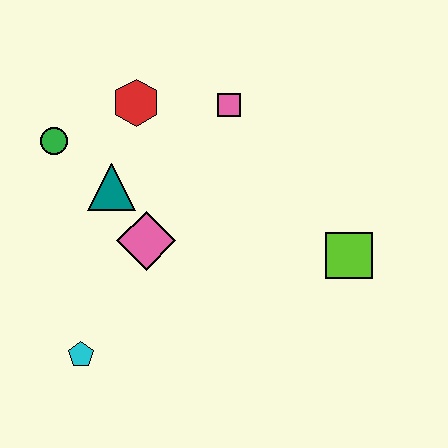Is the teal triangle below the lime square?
No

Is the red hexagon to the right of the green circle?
Yes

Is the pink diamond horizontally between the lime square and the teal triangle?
Yes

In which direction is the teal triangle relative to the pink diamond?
The teal triangle is above the pink diamond.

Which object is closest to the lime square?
The pink square is closest to the lime square.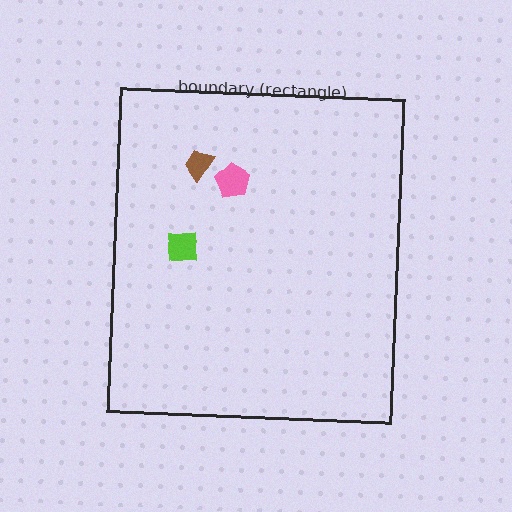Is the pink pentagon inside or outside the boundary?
Inside.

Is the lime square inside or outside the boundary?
Inside.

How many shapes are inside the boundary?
3 inside, 0 outside.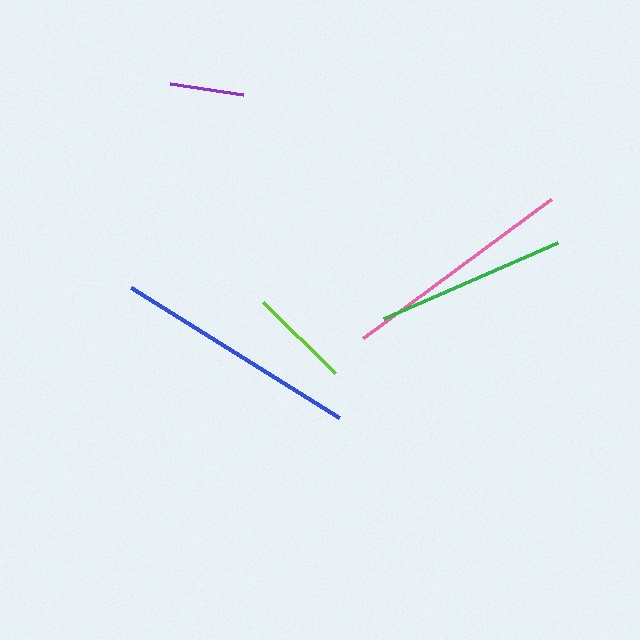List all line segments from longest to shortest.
From longest to shortest: blue, pink, green, lime, purple.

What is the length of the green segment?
The green segment is approximately 190 pixels long.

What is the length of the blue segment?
The blue segment is approximately 245 pixels long.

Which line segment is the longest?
The blue line is the longest at approximately 245 pixels.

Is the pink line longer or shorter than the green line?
The pink line is longer than the green line.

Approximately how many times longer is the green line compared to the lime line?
The green line is approximately 1.9 times the length of the lime line.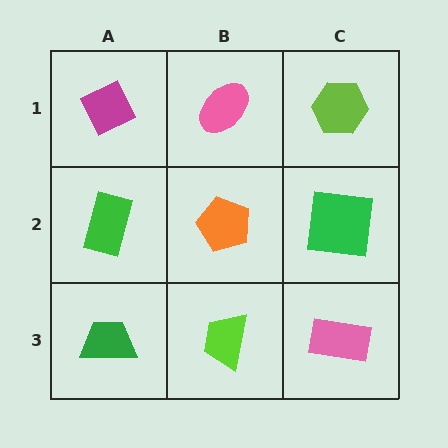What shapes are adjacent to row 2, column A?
A magenta diamond (row 1, column A), a green trapezoid (row 3, column A), an orange pentagon (row 2, column B).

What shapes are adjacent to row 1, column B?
An orange pentagon (row 2, column B), a magenta diamond (row 1, column A), a lime hexagon (row 1, column C).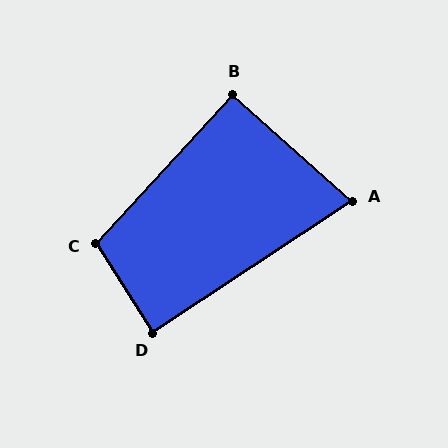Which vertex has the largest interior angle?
C, at approximately 105 degrees.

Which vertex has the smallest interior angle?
A, at approximately 75 degrees.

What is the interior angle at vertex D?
Approximately 89 degrees (approximately right).